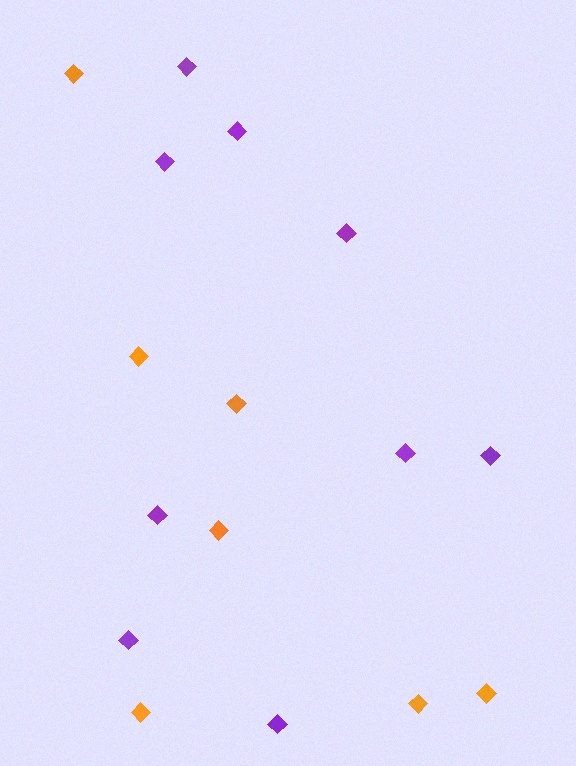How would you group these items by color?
There are 2 groups: one group of purple diamonds (9) and one group of orange diamonds (7).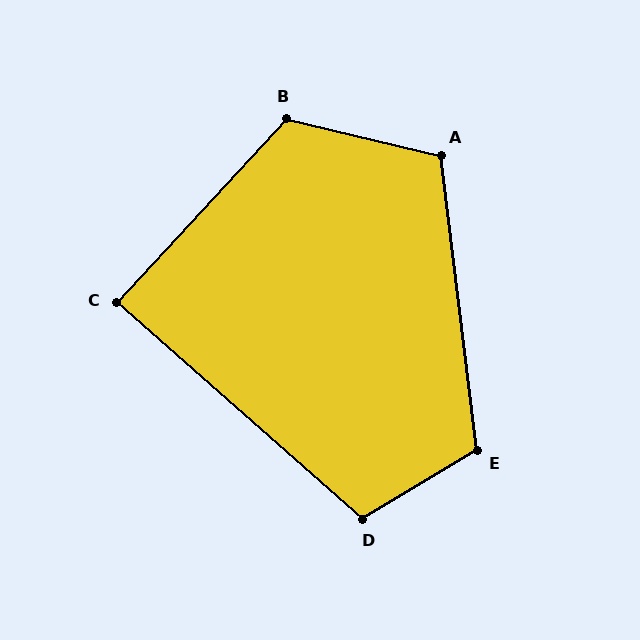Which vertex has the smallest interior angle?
C, at approximately 89 degrees.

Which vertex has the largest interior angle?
B, at approximately 119 degrees.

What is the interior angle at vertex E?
Approximately 114 degrees (obtuse).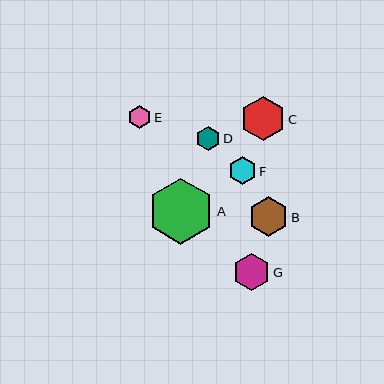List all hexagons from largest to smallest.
From largest to smallest: A, C, B, G, F, D, E.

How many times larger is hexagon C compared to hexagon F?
Hexagon C is approximately 1.6 times the size of hexagon F.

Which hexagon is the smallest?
Hexagon E is the smallest with a size of approximately 23 pixels.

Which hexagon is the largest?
Hexagon A is the largest with a size of approximately 66 pixels.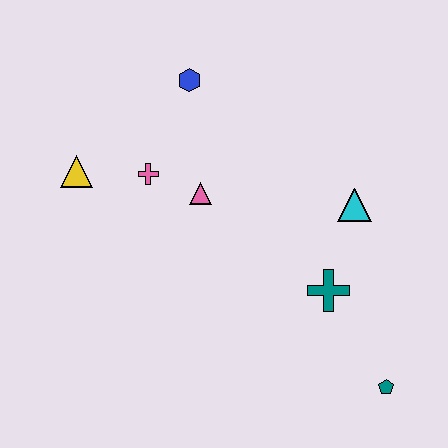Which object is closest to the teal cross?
The cyan triangle is closest to the teal cross.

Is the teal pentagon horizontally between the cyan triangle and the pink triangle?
No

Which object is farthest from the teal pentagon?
The yellow triangle is farthest from the teal pentagon.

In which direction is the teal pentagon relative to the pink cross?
The teal pentagon is to the right of the pink cross.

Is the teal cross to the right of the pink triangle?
Yes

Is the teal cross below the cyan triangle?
Yes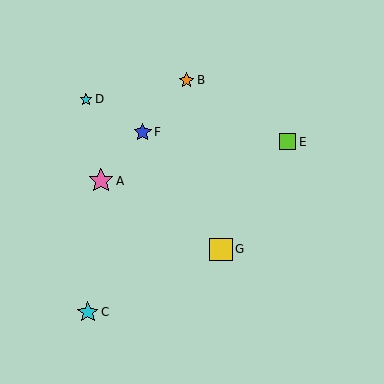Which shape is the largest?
The pink star (labeled A) is the largest.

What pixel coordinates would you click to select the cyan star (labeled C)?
Click at (88, 312) to select the cyan star C.